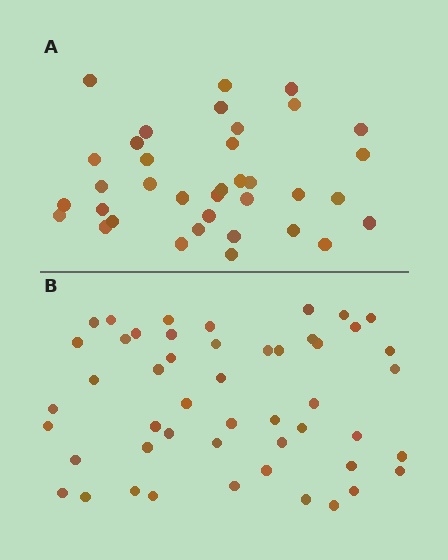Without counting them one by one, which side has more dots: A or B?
Region B (the bottom region) has more dots.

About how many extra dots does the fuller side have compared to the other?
Region B has approximately 15 more dots than region A.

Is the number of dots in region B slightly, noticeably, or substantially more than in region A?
Region B has noticeably more, but not dramatically so. The ratio is roughly 1.4 to 1.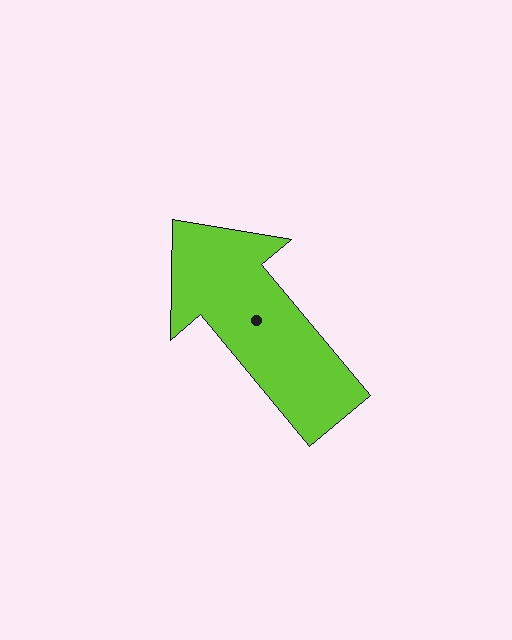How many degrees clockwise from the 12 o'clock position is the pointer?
Approximately 320 degrees.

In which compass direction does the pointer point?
Northwest.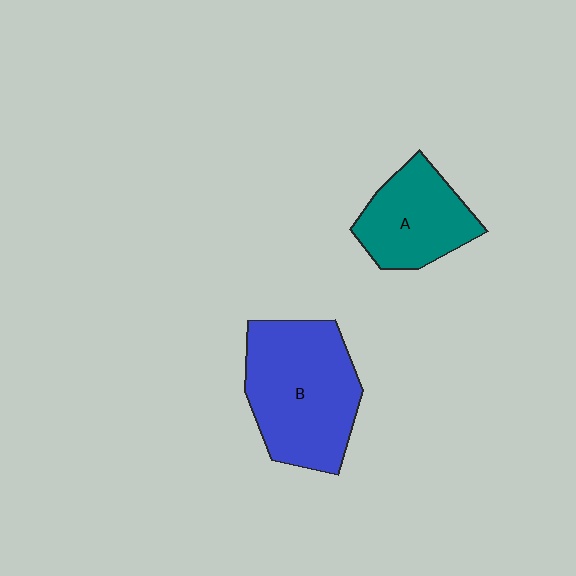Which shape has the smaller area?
Shape A (teal).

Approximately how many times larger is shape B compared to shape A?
Approximately 1.5 times.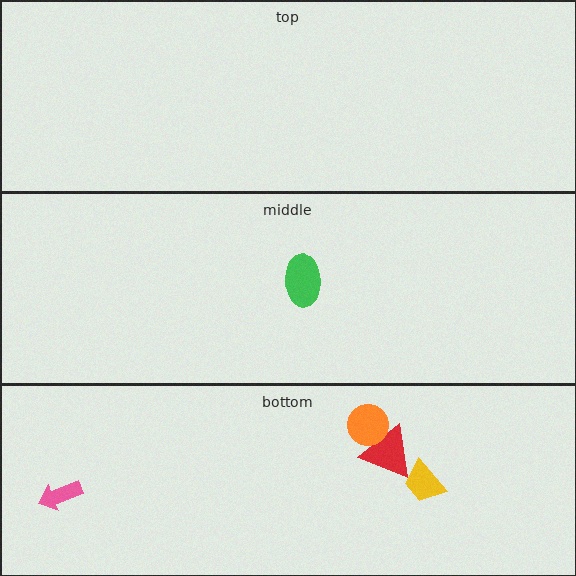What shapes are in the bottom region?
The red triangle, the orange circle, the pink arrow, the yellow trapezoid.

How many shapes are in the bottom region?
4.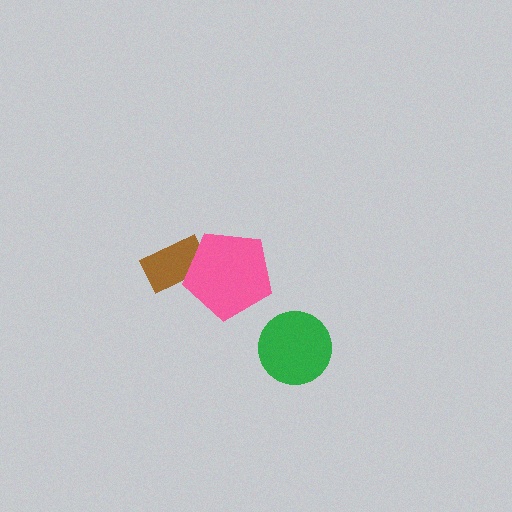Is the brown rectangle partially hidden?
Yes, it is partially covered by another shape.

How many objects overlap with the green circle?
0 objects overlap with the green circle.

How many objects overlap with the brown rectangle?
1 object overlaps with the brown rectangle.